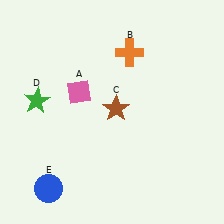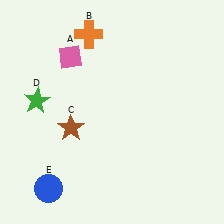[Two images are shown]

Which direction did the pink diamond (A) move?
The pink diamond (A) moved up.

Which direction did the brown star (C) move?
The brown star (C) moved left.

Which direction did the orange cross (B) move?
The orange cross (B) moved left.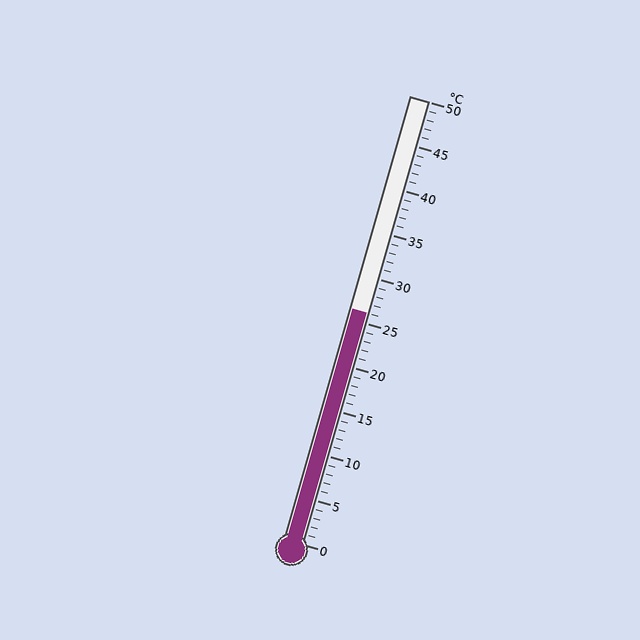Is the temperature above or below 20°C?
The temperature is above 20°C.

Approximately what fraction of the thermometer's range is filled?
The thermometer is filled to approximately 50% of its range.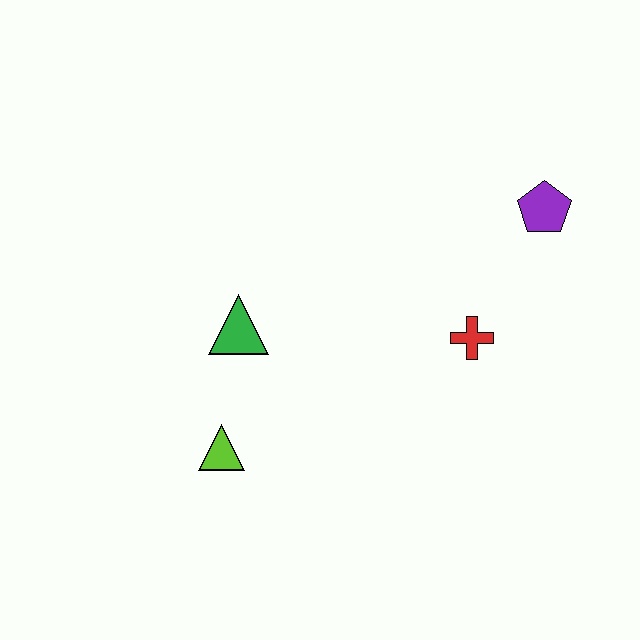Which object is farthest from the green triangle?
The purple pentagon is farthest from the green triangle.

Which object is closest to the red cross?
The purple pentagon is closest to the red cross.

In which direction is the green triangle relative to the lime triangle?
The green triangle is above the lime triangle.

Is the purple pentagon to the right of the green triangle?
Yes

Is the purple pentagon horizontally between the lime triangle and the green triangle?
No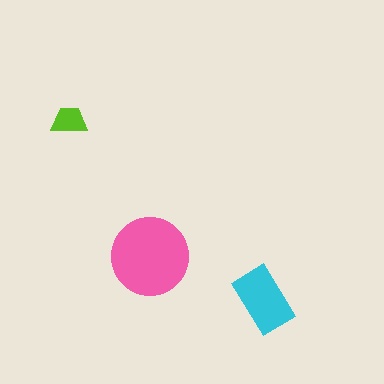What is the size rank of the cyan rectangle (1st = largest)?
2nd.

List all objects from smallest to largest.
The lime trapezoid, the cyan rectangle, the pink circle.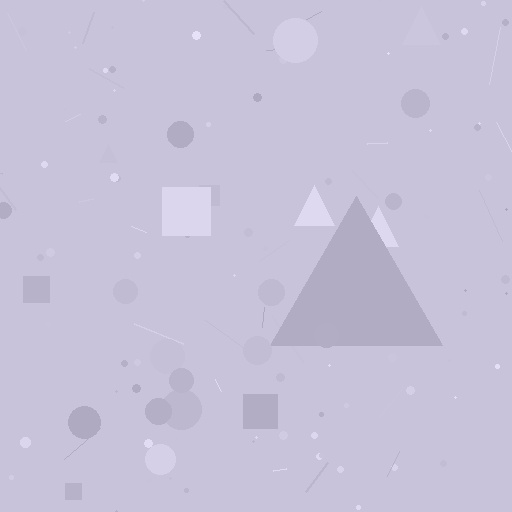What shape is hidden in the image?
A triangle is hidden in the image.